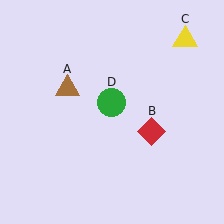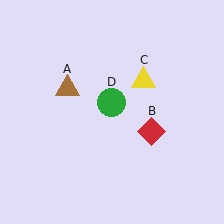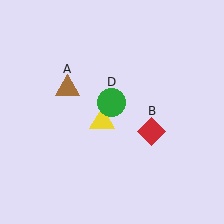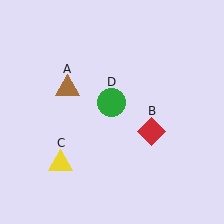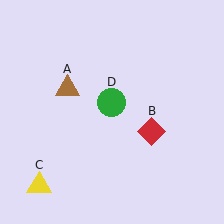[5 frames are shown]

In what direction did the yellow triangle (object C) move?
The yellow triangle (object C) moved down and to the left.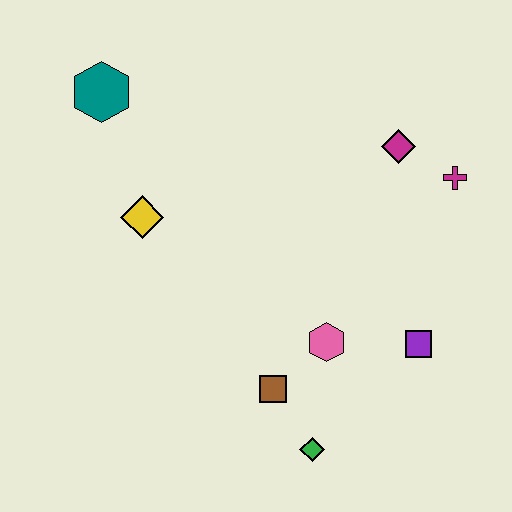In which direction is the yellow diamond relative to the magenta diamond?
The yellow diamond is to the left of the magenta diamond.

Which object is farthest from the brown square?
The teal hexagon is farthest from the brown square.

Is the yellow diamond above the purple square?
Yes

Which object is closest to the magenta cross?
The magenta diamond is closest to the magenta cross.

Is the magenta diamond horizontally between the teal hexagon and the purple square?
Yes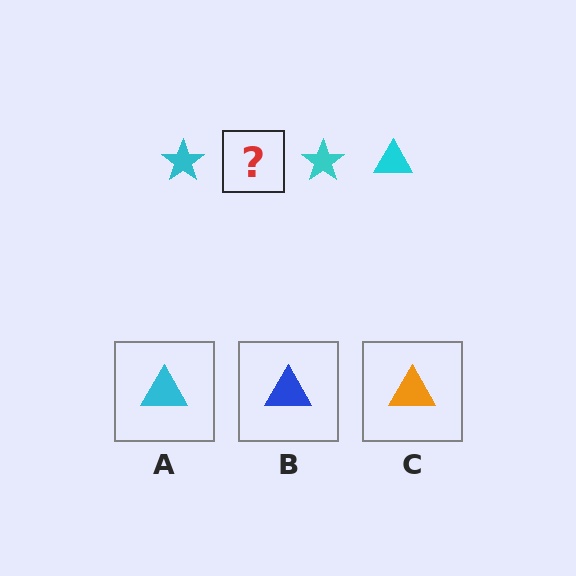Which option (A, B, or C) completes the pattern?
A.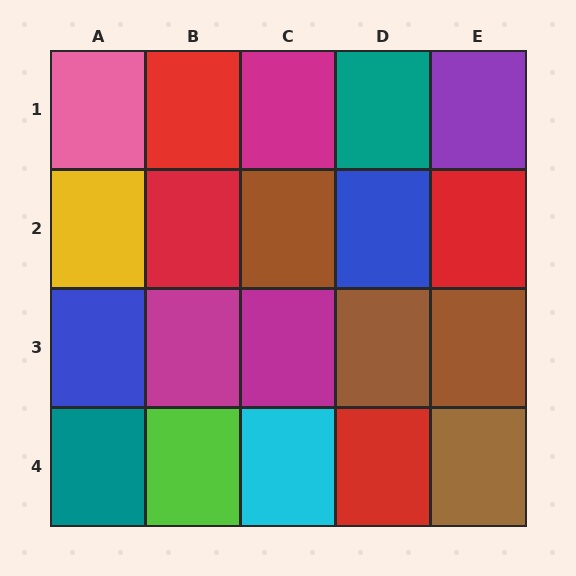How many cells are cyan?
1 cell is cyan.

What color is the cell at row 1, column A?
Pink.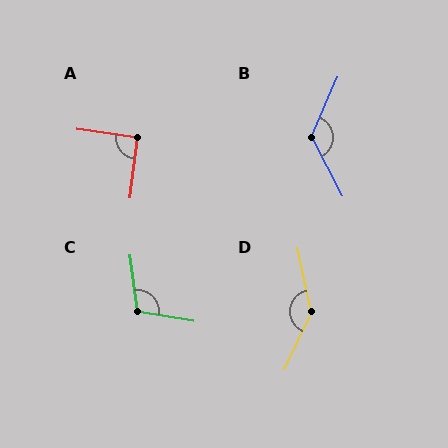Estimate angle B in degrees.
Approximately 129 degrees.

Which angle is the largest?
D, at approximately 143 degrees.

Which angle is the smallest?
A, at approximately 90 degrees.